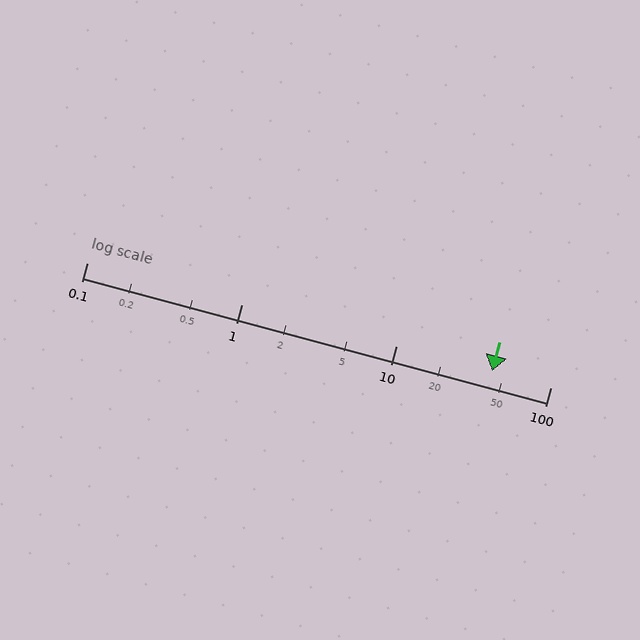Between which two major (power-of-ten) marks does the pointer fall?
The pointer is between 10 and 100.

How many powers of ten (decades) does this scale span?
The scale spans 3 decades, from 0.1 to 100.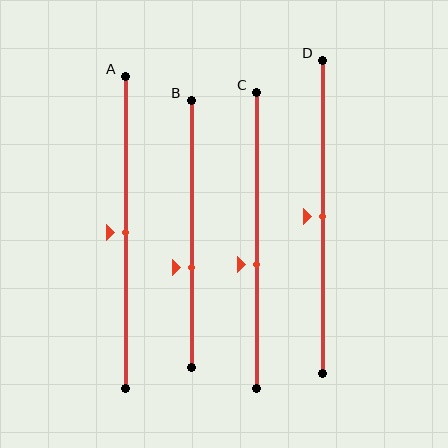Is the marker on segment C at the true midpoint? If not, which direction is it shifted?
No, the marker on segment C is shifted downward by about 8% of the segment length.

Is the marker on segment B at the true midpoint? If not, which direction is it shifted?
No, the marker on segment B is shifted downward by about 12% of the segment length.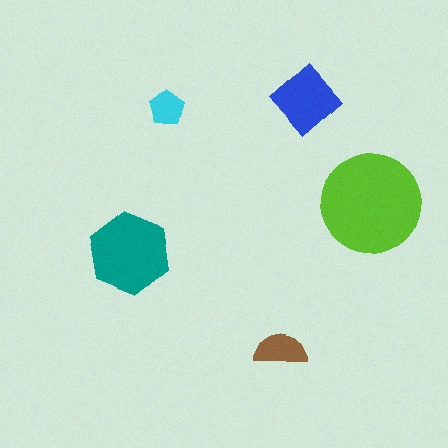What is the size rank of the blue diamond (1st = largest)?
3rd.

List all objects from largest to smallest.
The lime circle, the teal hexagon, the blue diamond, the brown semicircle, the cyan pentagon.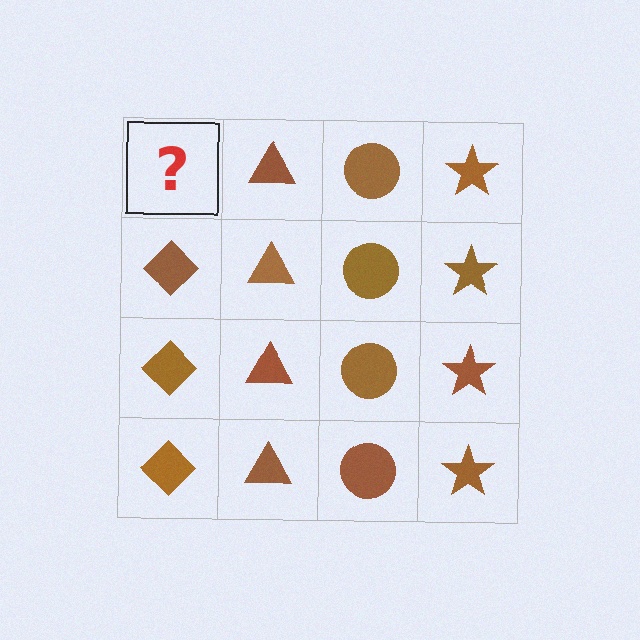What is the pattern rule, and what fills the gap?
The rule is that each column has a consistent shape. The gap should be filled with a brown diamond.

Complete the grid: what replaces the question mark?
The question mark should be replaced with a brown diamond.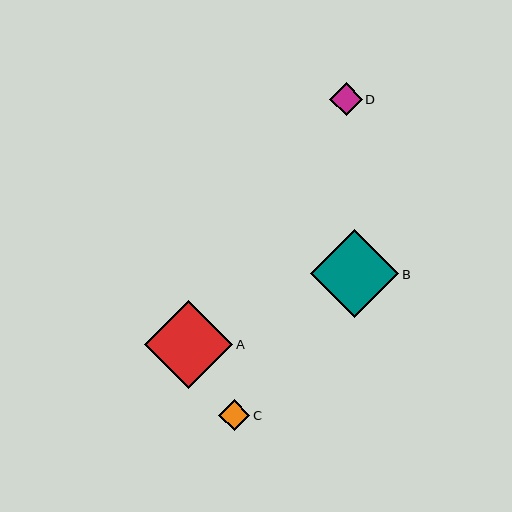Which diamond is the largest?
Diamond B is the largest with a size of approximately 88 pixels.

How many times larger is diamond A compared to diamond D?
Diamond A is approximately 2.7 times the size of diamond D.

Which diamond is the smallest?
Diamond C is the smallest with a size of approximately 31 pixels.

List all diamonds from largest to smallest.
From largest to smallest: B, A, D, C.